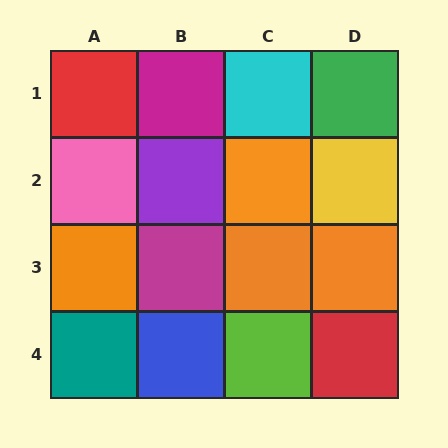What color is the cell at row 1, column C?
Cyan.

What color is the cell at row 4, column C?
Lime.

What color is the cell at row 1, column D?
Green.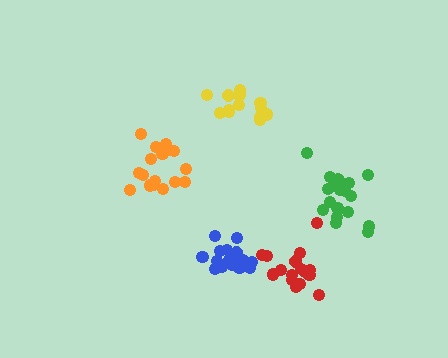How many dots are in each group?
Group 1: 16 dots, Group 2: 20 dots, Group 3: 14 dots, Group 4: 17 dots, Group 5: 16 dots (83 total).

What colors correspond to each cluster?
The clusters are colored: blue, green, yellow, orange, red.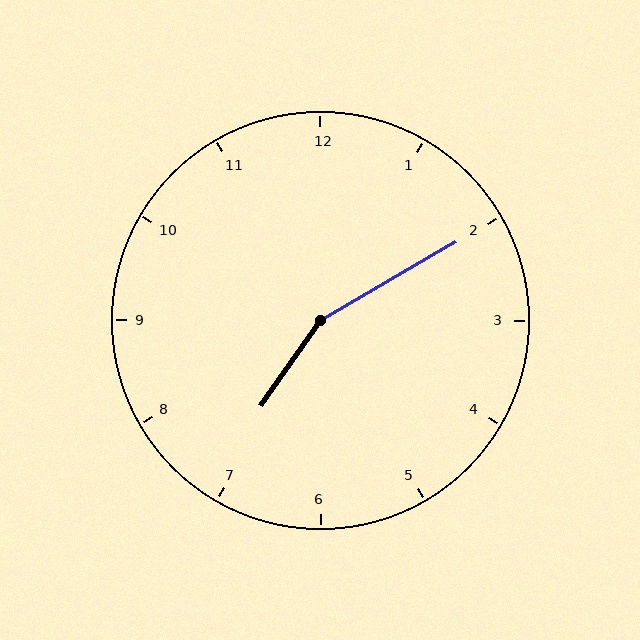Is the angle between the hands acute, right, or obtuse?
It is obtuse.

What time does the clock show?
7:10.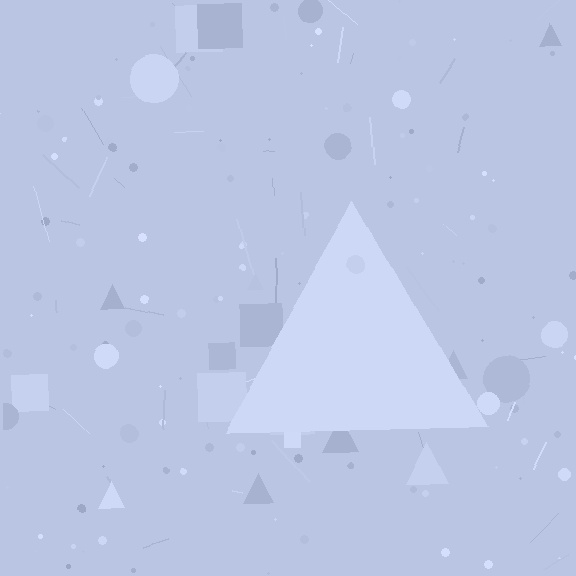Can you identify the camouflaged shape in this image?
The camouflaged shape is a triangle.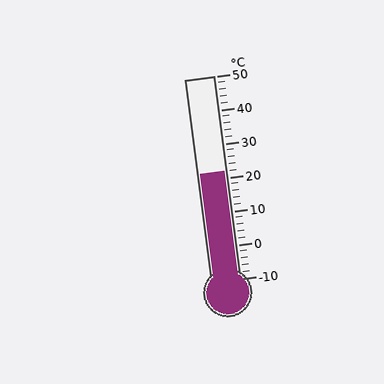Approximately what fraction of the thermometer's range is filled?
The thermometer is filled to approximately 55% of its range.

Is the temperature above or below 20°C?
The temperature is above 20°C.